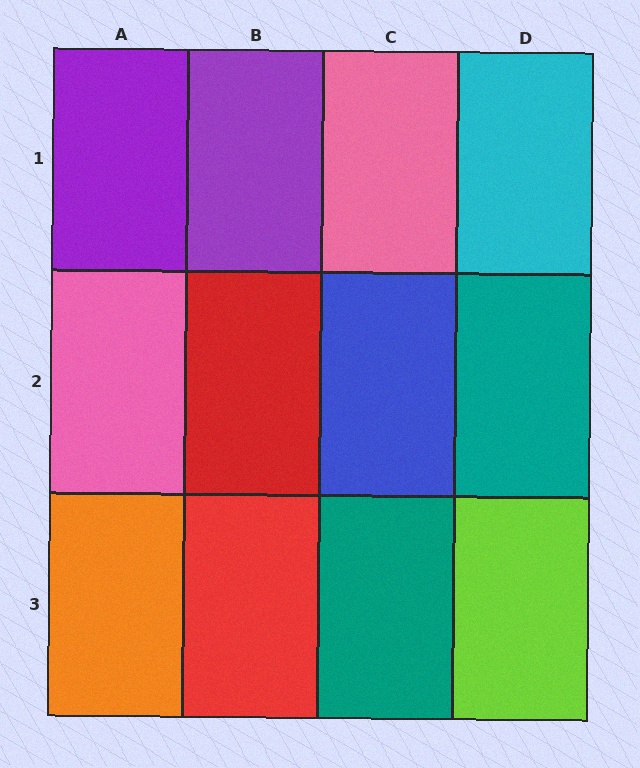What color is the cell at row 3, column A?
Orange.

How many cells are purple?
2 cells are purple.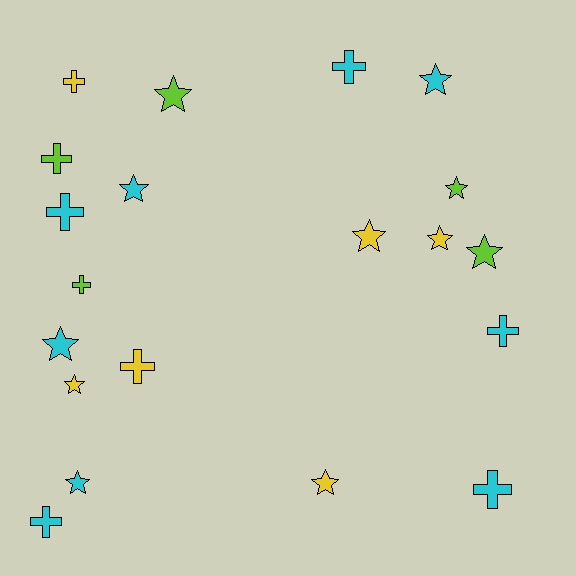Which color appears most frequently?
Cyan, with 9 objects.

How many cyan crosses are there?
There are 5 cyan crosses.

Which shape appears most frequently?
Star, with 11 objects.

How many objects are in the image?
There are 20 objects.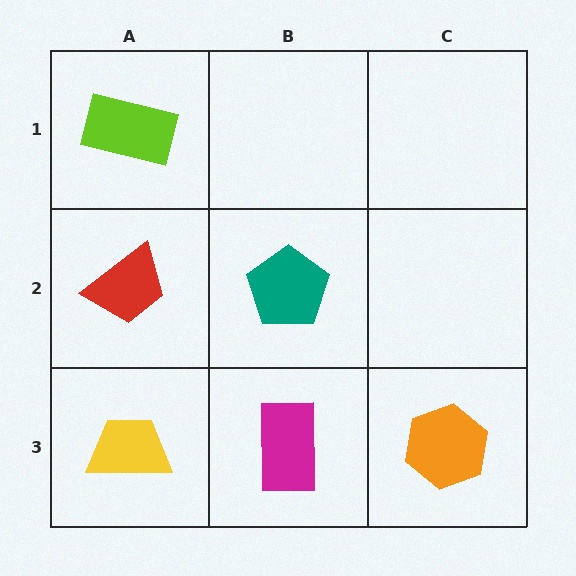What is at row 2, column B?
A teal pentagon.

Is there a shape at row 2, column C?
No, that cell is empty.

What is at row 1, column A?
A lime rectangle.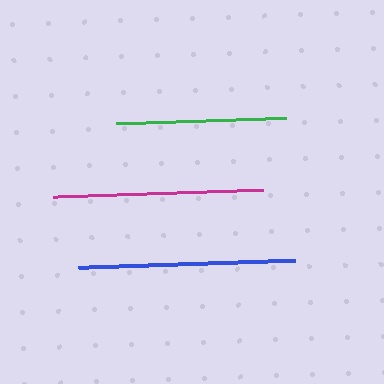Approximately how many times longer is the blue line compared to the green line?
The blue line is approximately 1.3 times the length of the green line.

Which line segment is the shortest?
The green line is the shortest at approximately 170 pixels.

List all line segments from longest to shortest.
From longest to shortest: blue, magenta, green.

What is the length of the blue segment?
The blue segment is approximately 217 pixels long.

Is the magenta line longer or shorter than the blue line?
The blue line is longer than the magenta line.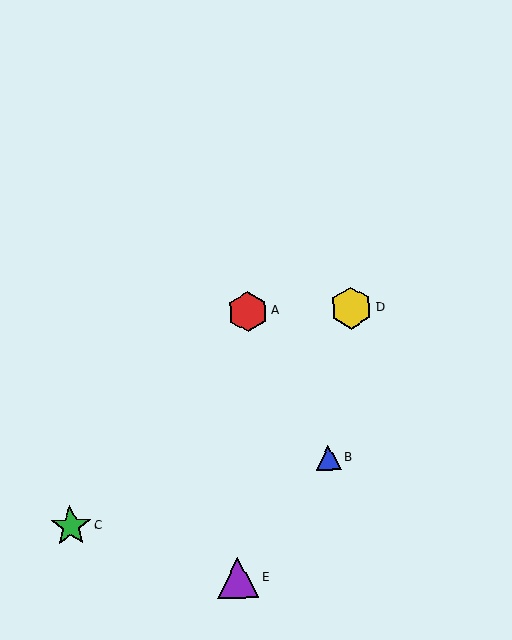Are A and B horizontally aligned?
No, A is at y≈312 and B is at y≈458.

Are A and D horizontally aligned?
Yes, both are at y≈312.